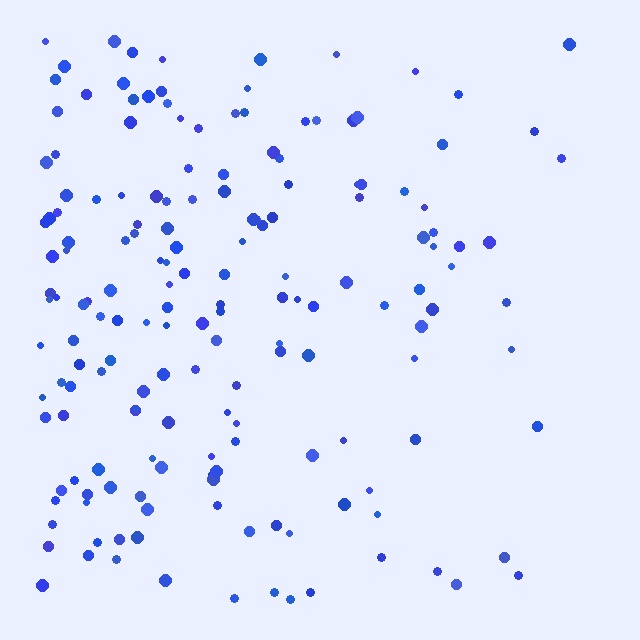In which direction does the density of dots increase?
From right to left, with the left side densest.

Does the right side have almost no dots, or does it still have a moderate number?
Still a moderate number, just noticeably fewer than the left.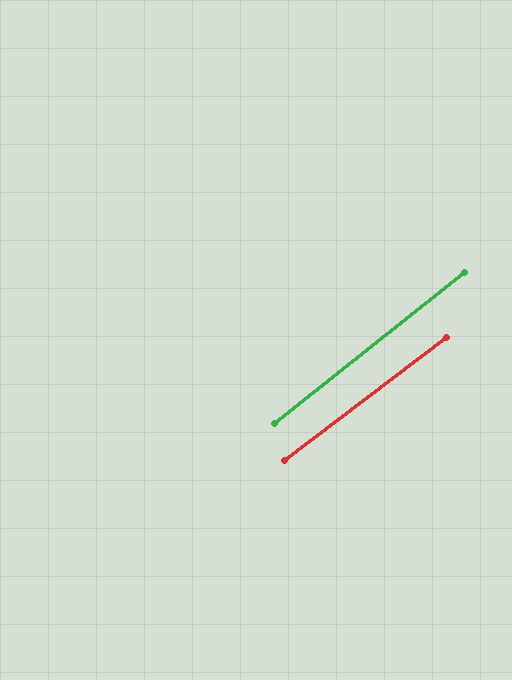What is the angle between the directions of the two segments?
Approximately 1 degree.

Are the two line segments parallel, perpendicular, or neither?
Parallel — their directions differ by only 1.1°.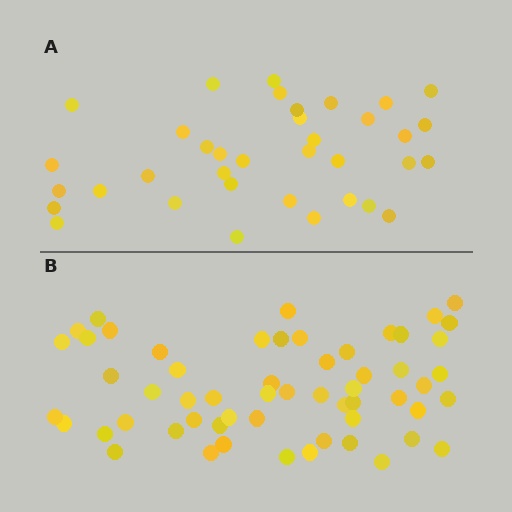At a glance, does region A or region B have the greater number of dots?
Region B (the bottom region) has more dots.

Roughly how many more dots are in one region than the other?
Region B has approximately 20 more dots than region A.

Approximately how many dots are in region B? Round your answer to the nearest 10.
About 60 dots. (The exact count is 57, which rounds to 60.)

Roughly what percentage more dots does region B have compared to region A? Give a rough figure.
About 60% more.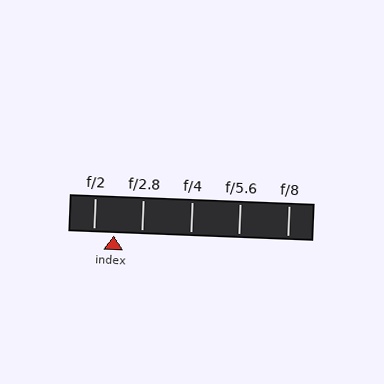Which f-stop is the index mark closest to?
The index mark is closest to f/2.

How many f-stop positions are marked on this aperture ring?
There are 5 f-stop positions marked.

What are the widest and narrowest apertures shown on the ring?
The widest aperture shown is f/2 and the narrowest is f/8.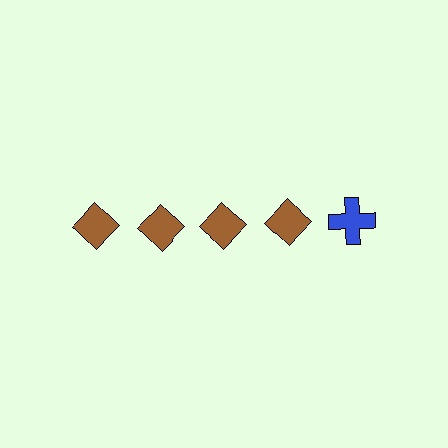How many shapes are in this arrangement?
There are 5 shapes arranged in a grid pattern.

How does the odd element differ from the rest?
It differs in both color (blue instead of brown) and shape (cross instead of diamond).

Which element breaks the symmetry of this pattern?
The blue cross in the top row, rightmost column breaks the symmetry. All other shapes are brown diamonds.